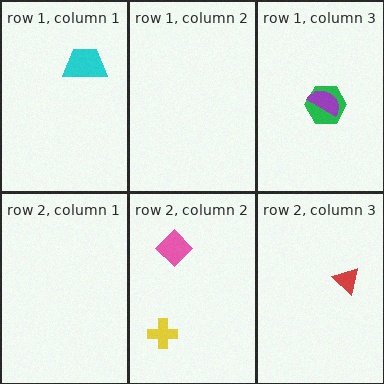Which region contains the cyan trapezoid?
The row 1, column 1 region.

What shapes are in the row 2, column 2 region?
The yellow cross, the pink diamond.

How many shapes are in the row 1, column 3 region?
2.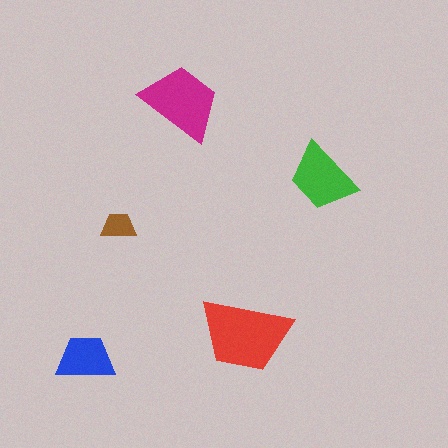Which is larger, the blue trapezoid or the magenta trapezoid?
The magenta one.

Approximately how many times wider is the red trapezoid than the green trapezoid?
About 1.5 times wider.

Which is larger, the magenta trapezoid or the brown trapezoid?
The magenta one.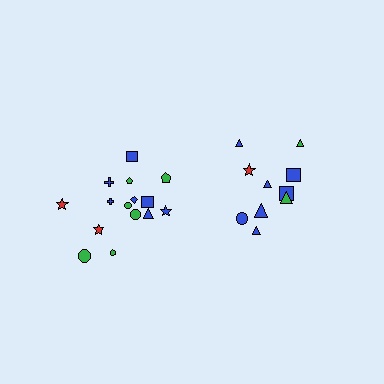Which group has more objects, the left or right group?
The left group.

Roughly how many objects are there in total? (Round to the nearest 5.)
Roughly 25 objects in total.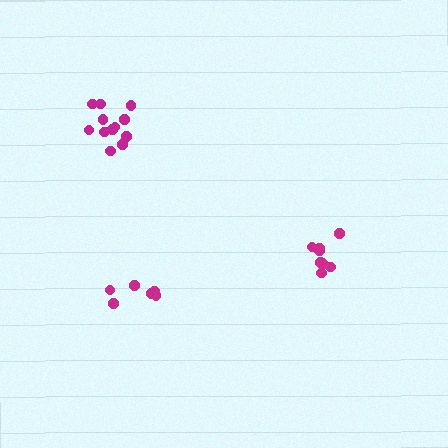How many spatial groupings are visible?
There are 3 spatial groupings.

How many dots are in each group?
Group 1: 8 dots, Group 2: 6 dots, Group 3: 12 dots (26 total).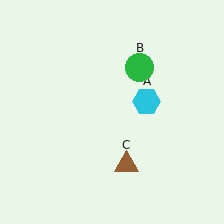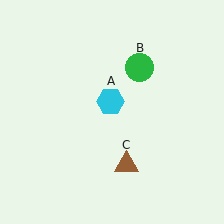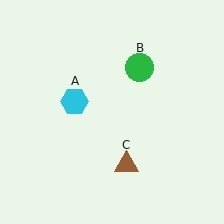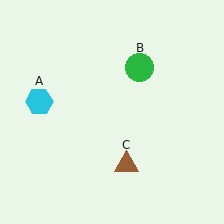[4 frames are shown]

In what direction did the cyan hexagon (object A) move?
The cyan hexagon (object A) moved left.